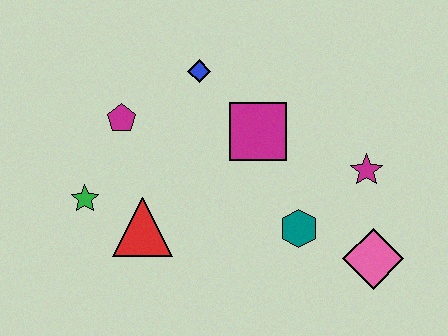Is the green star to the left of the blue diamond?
Yes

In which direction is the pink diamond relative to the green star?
The pink diamond is to the right of the green star.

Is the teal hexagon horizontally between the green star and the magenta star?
Yes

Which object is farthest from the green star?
The pink diamond is farthest from the green star.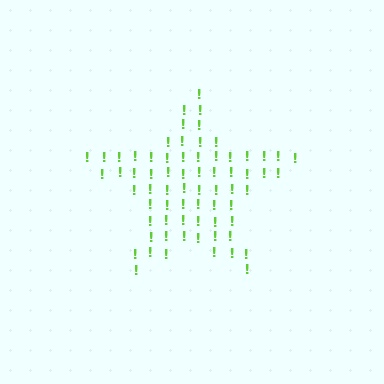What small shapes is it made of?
It is made of small exclamation marks.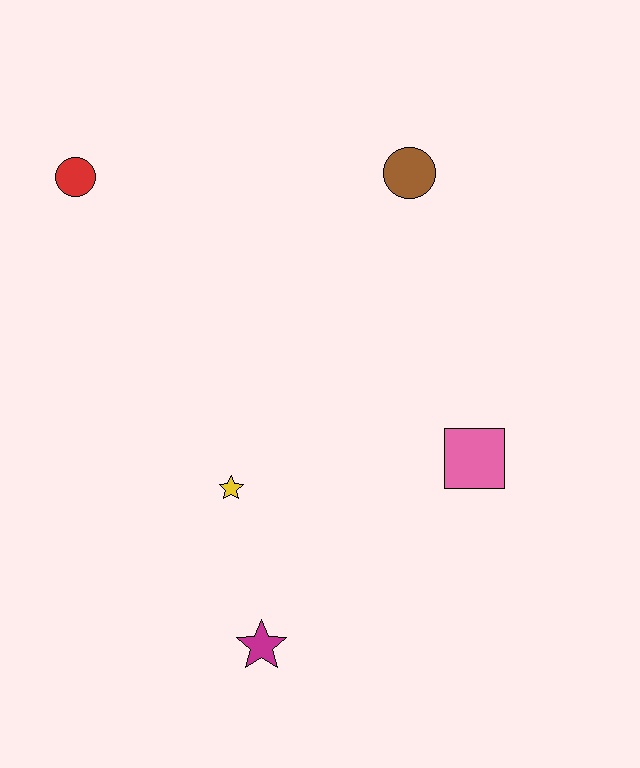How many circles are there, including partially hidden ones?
There are 2 circles.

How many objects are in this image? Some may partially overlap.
There are 5 objects.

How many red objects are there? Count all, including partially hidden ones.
There is 1 red object.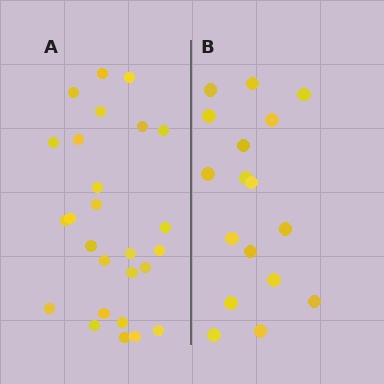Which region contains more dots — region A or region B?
Region A (the left region) has more dots.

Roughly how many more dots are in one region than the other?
Region A has roughly 8 or so more dots than region B.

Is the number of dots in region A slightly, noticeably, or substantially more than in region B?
Region A has substantially more. The ratio is roughly 1.5 to 1.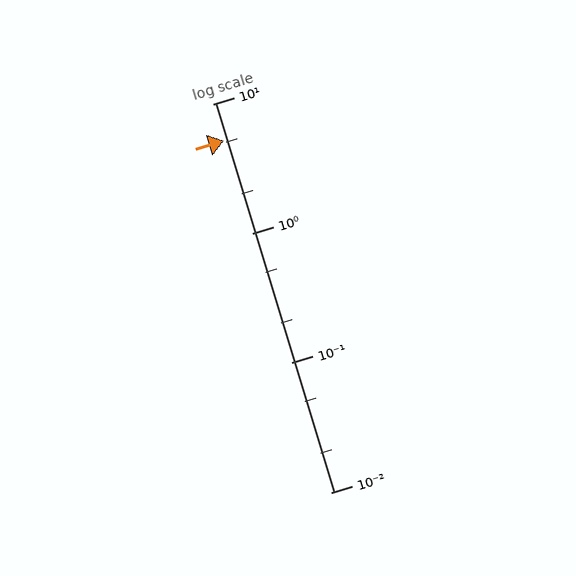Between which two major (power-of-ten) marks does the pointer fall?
The pointer is between 1 and 10.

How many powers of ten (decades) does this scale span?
The scale spans 3 decades, from 0.01 to 10.